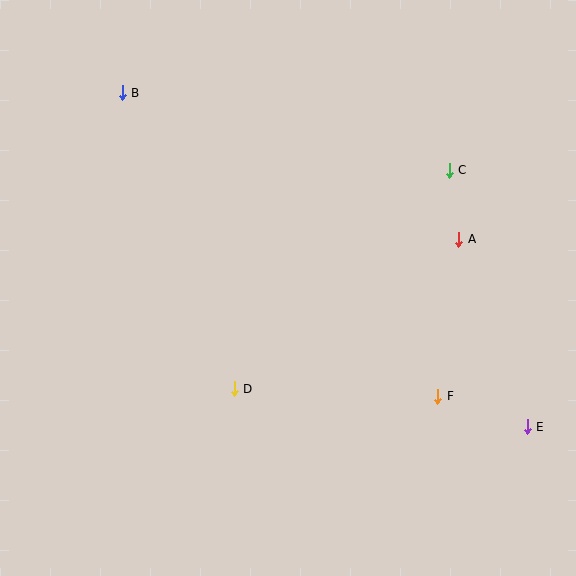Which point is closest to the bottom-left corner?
Point D is closest to the bottom-left corner.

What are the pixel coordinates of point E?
Point E is at (527, 427).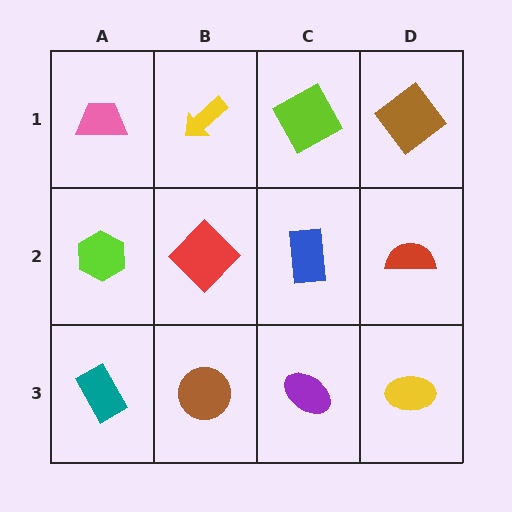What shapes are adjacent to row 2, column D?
A brown diamond (row 1, column D), a yellow ellipse (row 3, column D), a blue rectangle (row 2, column C).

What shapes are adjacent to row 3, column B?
A red diamond (row 2, column B), a teal rectangle (row 3, column A), a purple ellipse (row 3, column C).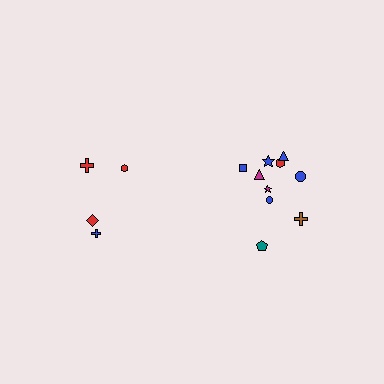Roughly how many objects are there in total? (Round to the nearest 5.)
Roughly 15 objects in total.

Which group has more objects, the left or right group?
The right group.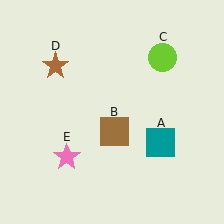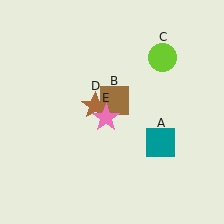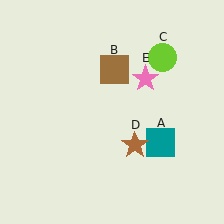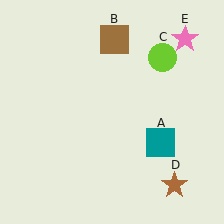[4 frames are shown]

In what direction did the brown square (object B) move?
The brown square (object B) moved up.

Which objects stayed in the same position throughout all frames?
Teal square (object A) and lime circle (object C) remained stationary.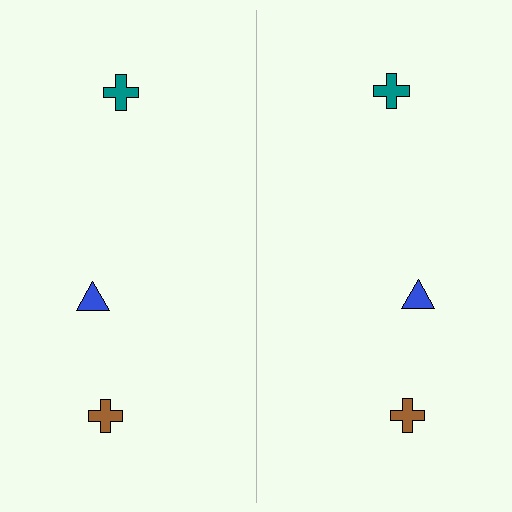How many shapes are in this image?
There are 6 shapes in this image.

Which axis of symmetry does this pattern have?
The pattern has a vertical axis of symmetry running through the center of the image.